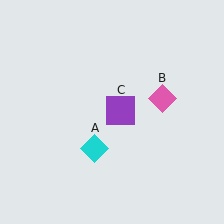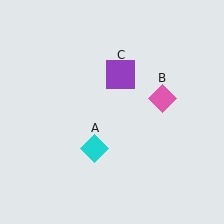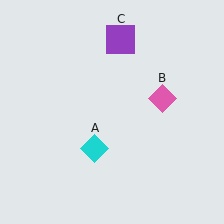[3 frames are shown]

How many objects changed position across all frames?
1 object changed position: purple square (object C).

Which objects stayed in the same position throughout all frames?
Cyan diamond (object A) and pink diamond (object B) remained stationary.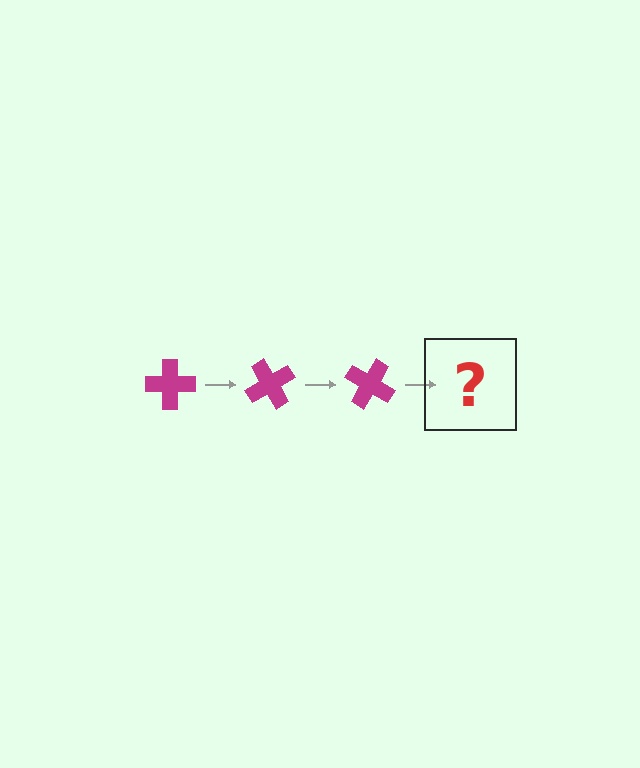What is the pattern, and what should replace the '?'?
The pattern is that the cross rotates 60 degrees each step. The '?' should be a magenta cross rotated 180 degrees.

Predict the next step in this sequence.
The next step is a magenta cross rotated 180 degrees.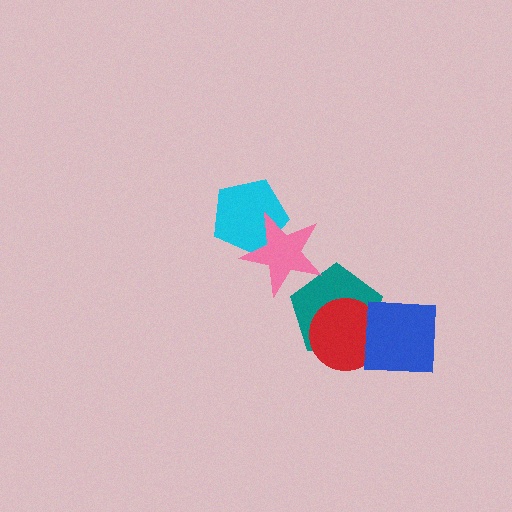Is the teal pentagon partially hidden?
Yes, it is partially covered by another shape.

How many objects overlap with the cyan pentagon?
1 object overlaps with the cyan pentagon.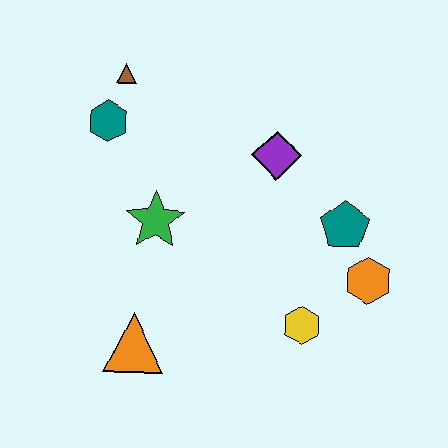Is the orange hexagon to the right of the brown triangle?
Yes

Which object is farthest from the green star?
The orange hexagon is farthest from the green star.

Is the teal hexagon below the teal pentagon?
No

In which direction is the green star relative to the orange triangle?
The green star is above the orange triangle.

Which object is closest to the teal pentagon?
The orange hexagon is closest to the teal pentagon.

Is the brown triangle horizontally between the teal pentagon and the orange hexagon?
No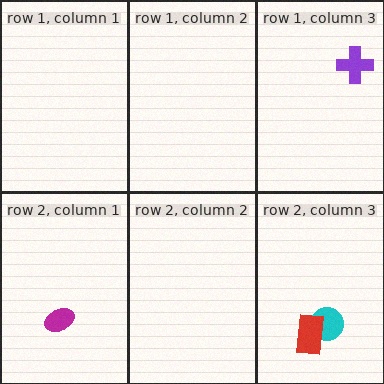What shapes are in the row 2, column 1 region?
The magenta ellipse.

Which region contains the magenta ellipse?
The row 2, column 1 region.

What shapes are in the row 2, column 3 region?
The cyan circle, the red rectangle.